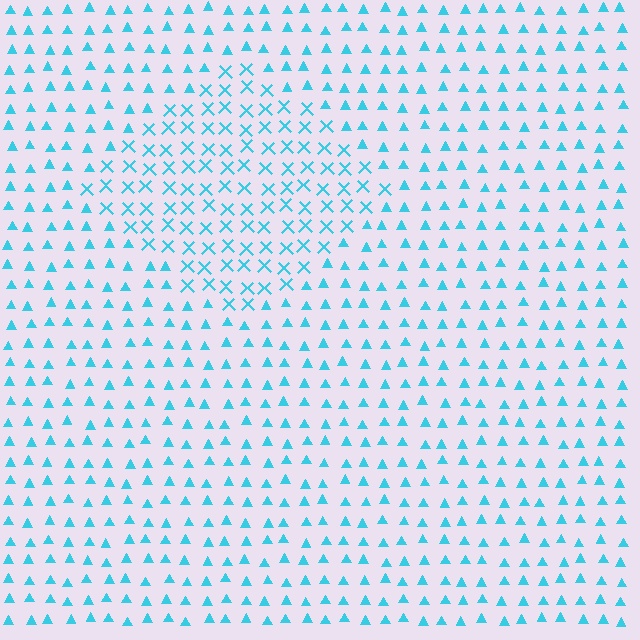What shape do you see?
I see a diamond.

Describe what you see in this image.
The image is filled with small cyan elements arranged in a uniform grid. A diamond-shaped region contains X marks, while the surrounding area contains triangles. The boundary is defined purely by the change in element shape.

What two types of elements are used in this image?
The image uses X marks inside the diamond region and triangles outside it.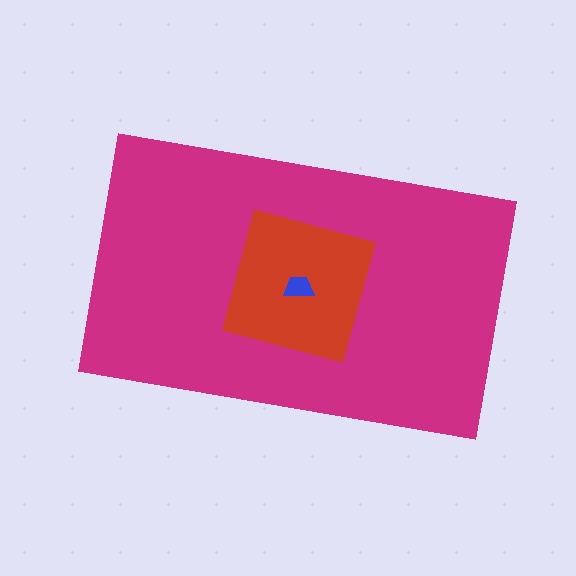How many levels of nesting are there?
3.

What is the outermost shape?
The magenta rectangle.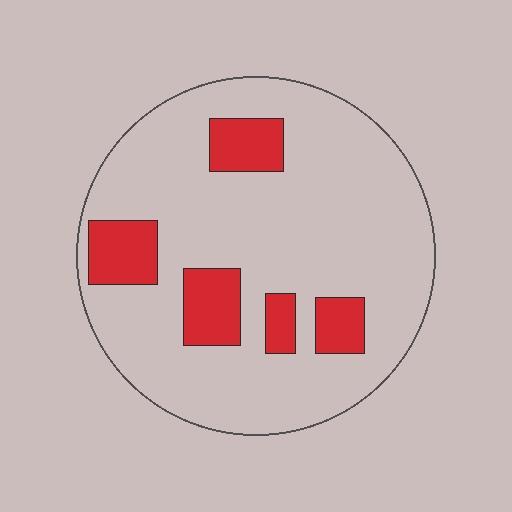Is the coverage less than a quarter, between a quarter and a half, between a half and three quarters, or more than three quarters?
Less than a quarter.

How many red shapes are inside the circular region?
5.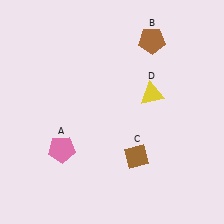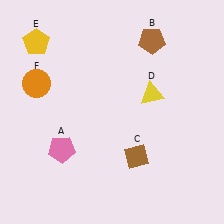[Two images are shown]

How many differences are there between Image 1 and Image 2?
There are 2 differences between the two images.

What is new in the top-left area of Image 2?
A yellow pentagon (E) was added in the top-left area of Image 2.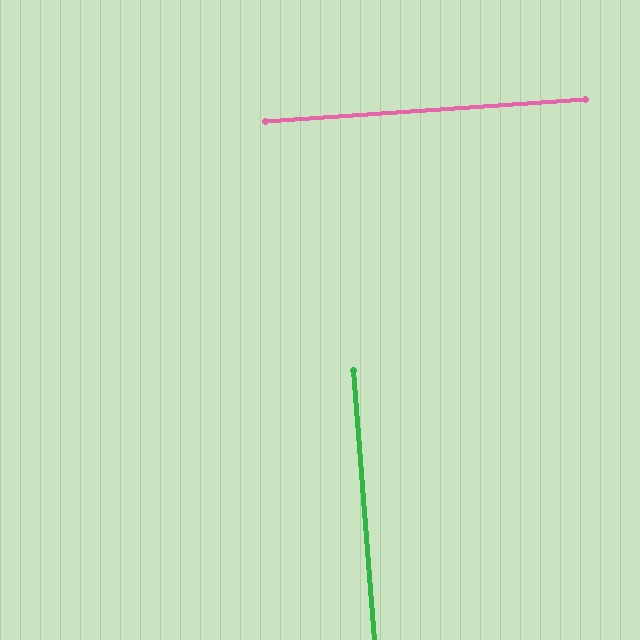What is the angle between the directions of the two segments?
Approximately 89 degrees.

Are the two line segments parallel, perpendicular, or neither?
Perpendicular — they meet at approximately 89°.